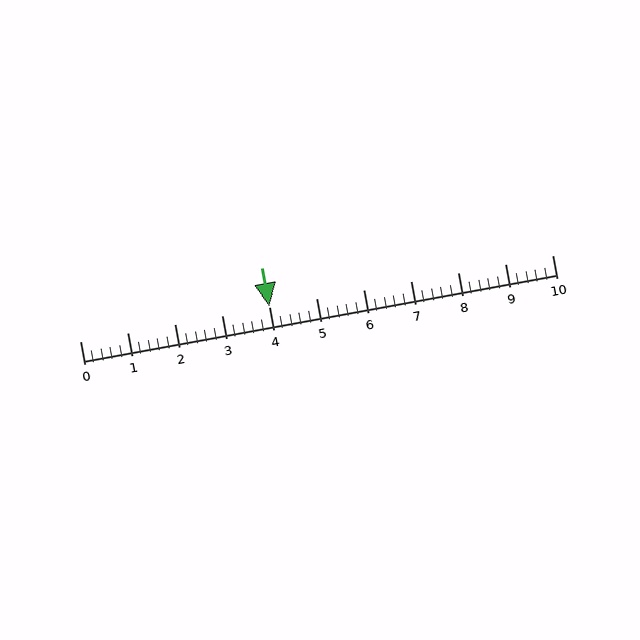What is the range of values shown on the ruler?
The ruler shows values from 0 to 10.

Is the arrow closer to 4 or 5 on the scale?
The arrow is closer to 4.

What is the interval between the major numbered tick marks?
The major tick marks are spaced 1 units apart.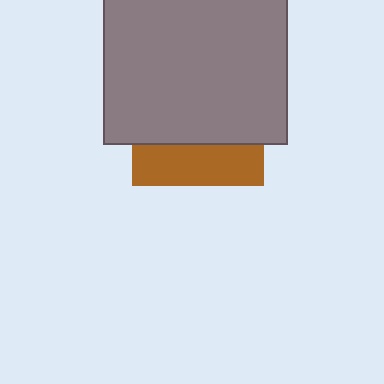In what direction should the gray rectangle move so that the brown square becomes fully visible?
The gray rectangle should move up. That is the shortest direction to clear the overlap and leave the brown square fully visible.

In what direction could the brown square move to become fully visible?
The brown square could move down. That would shift it out from behind the gray rectangle entirely.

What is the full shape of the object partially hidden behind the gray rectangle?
The partially hidden object is a brown square.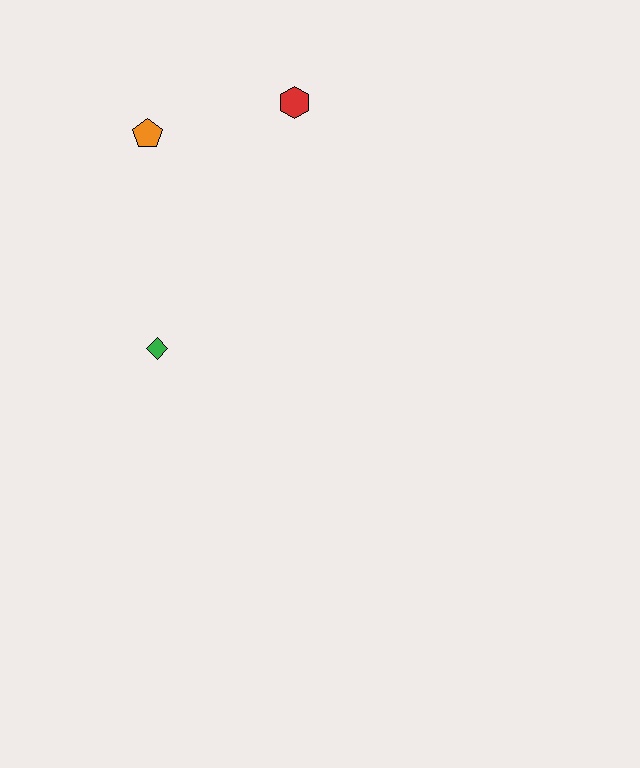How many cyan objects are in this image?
There are no cyan objects.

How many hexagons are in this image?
There is 1 hexagon.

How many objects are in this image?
There are 3 objects.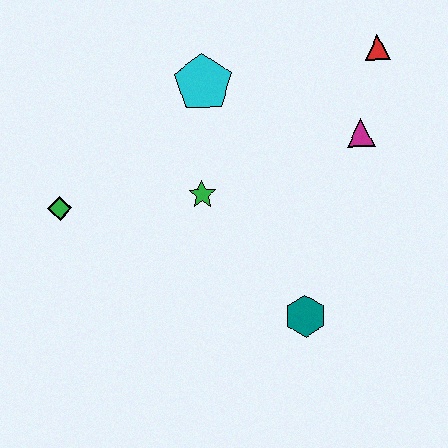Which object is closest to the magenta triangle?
The red triangle is closest to the magenta triangle.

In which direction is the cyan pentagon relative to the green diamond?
The cyan pentagon is to the right of the green diamond.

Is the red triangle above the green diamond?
Yes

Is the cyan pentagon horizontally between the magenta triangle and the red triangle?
No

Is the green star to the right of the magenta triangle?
No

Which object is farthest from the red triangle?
The green diamond is farthest from the red triangle.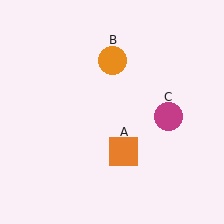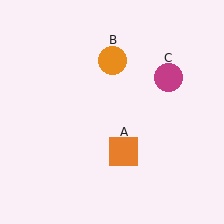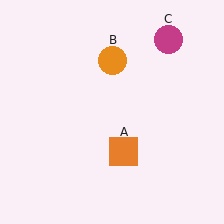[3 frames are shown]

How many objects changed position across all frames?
1 object changed position: magenta circle (object C).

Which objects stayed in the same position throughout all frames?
Orange square (object A) and orange circle (object B) remained stationary.